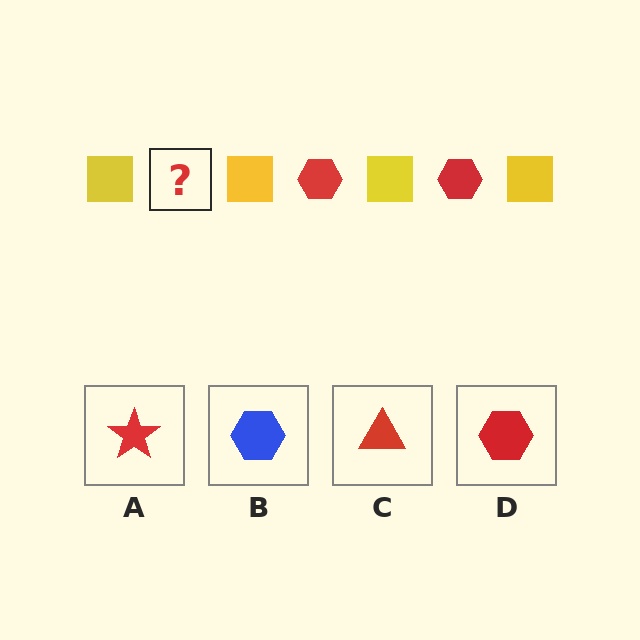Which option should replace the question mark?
Option D.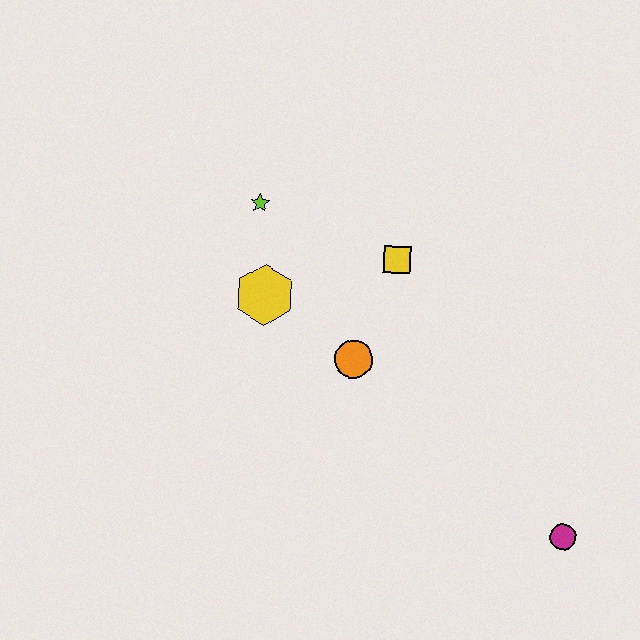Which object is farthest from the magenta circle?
The lime star is farthest from the magenta circle.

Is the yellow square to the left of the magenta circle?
Yes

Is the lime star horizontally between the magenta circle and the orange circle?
No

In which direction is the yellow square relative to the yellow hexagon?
The yellow square is to the right of the yellow hexagon.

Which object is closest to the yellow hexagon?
The lime star is closest to the yellow hexagon.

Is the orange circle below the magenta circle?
No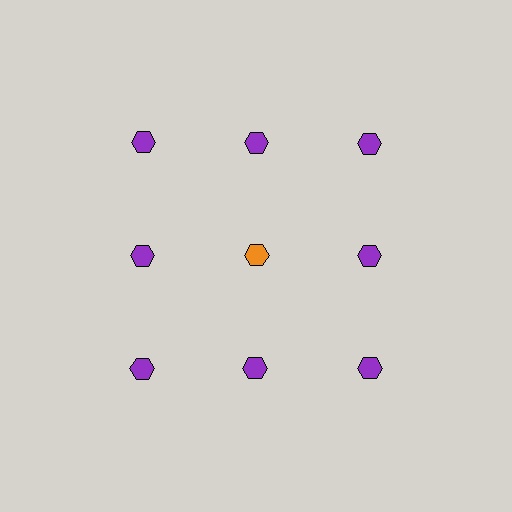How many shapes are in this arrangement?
There are 9 shapes arranged in a grid pattern.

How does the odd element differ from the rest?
It has a different color: orange instead of purple.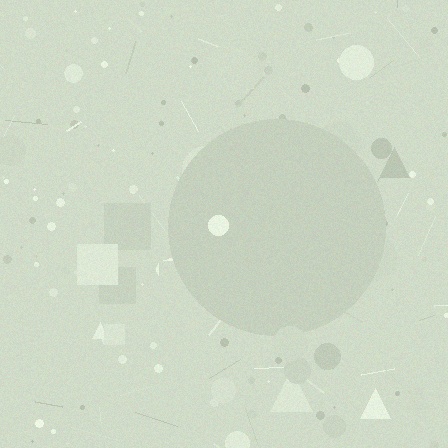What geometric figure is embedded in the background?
A circle is embedded in the background.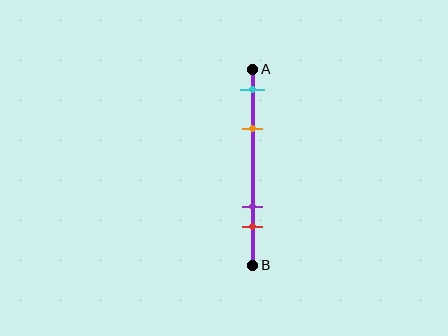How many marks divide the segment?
There are 4 marks dividing the segment.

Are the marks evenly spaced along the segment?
No, the marks are not evenly spaced.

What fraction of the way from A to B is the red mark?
The red mark is approximately 80% (0.8) of the way from A to B.